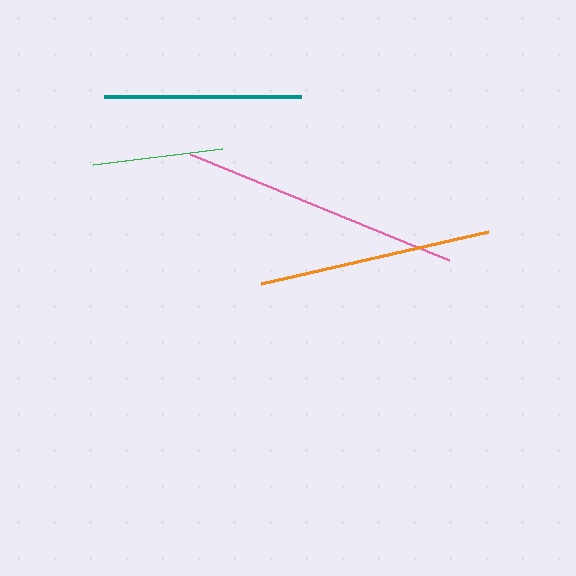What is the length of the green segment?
The green segment is approximately 130 pixels long.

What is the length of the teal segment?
The teal segment is approximately 198 pixels long.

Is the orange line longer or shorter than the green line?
The orange line is longer than the green line.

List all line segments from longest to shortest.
From longest to shortest: pink, orange, teal, green.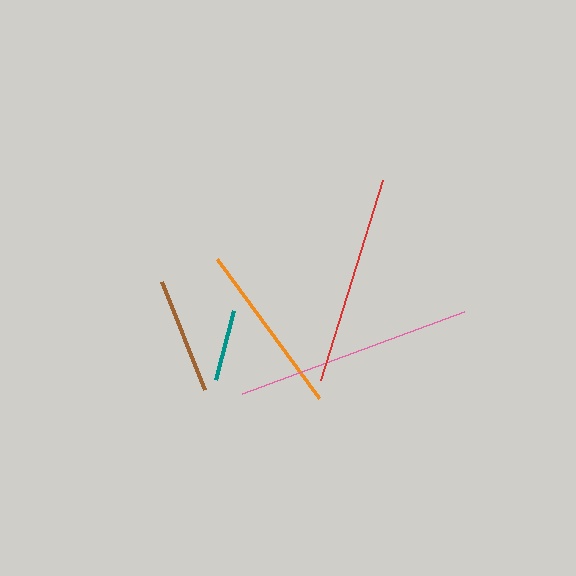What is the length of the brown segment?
The brown segment is approximately 116 pixels long.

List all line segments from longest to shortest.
From longest to shortest: pink, red, orange, brown, teal.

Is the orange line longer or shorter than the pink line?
The pink line is longer than the orange line.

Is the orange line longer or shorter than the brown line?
The orange line is longer than the brown line.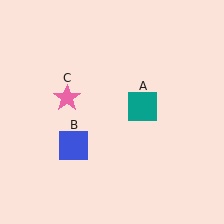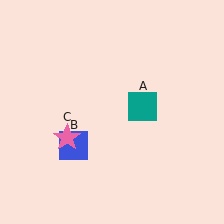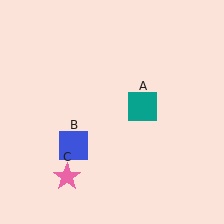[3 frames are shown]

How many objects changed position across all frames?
1 object changed position: pink star (object C).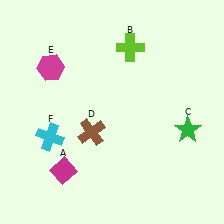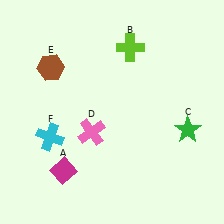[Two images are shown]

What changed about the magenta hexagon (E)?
In Image 1, E is magenta. In Image 2, it changed to brown.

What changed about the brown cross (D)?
In Image 1, D is brown. In Image 2, it changed to pink.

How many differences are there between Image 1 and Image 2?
There are 2 differences between the two images.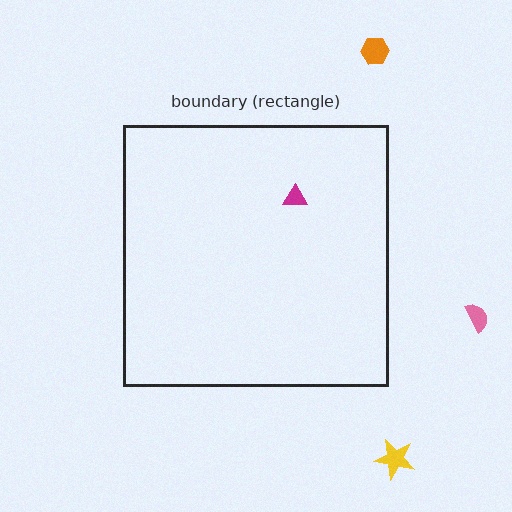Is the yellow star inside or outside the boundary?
Outside.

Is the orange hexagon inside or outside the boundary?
Outside.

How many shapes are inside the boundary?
1 inside, 3 outside.